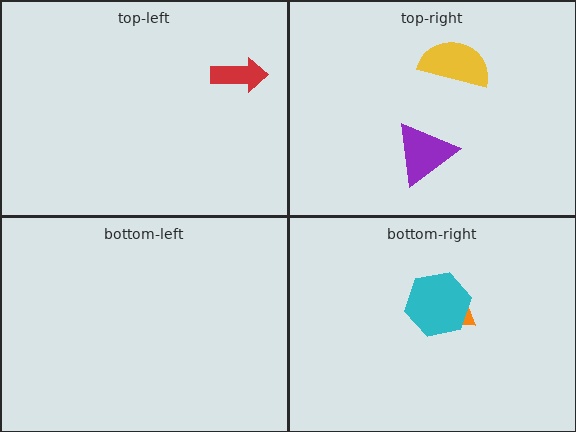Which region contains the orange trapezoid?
The bottom-right region.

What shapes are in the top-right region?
The purple triangle, the yellow semicircle.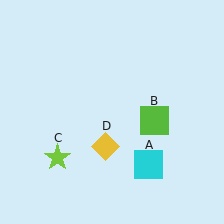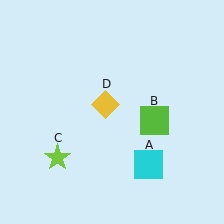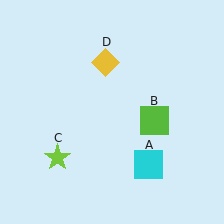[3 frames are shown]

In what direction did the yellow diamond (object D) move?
The yellow diamond (object D) moved up.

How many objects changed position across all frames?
1 object changed position: yellow diamond (object D).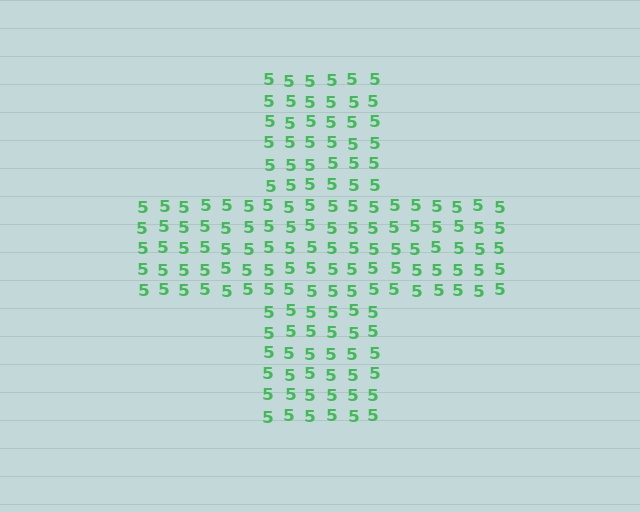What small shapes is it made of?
It is made of small digit 5's.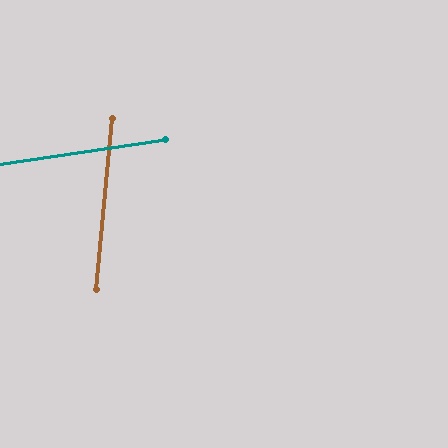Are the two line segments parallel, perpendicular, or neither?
Neither parallel nor perpendicular — they differ by about 76°.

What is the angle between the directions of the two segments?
Approximately 76 degrees.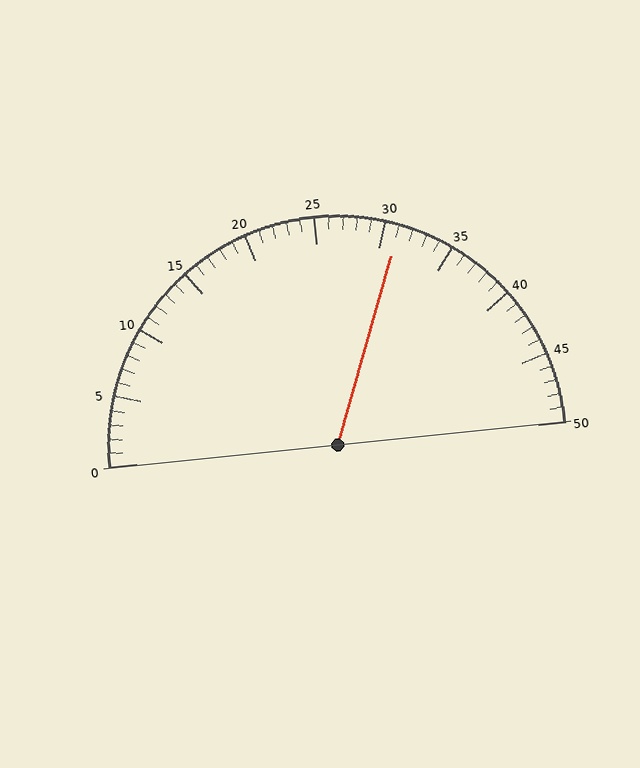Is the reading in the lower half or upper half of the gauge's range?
The reading is in the upper half of the range (0 to 50).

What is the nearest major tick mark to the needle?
The nearest major tick mark is 30.